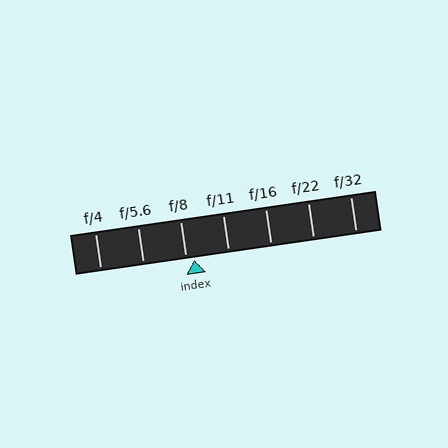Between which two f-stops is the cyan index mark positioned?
The index mark is between f/8 and f/11.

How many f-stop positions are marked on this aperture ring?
There are 7 f-stop positions marked.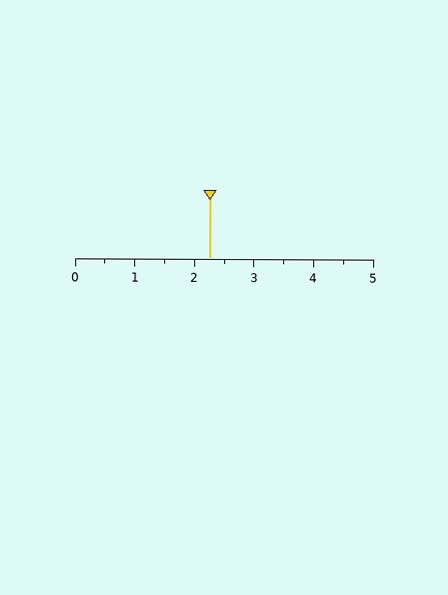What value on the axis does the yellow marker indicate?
The marker indicates approximately 2.2.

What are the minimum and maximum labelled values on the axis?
The axis runs from 0 to 5.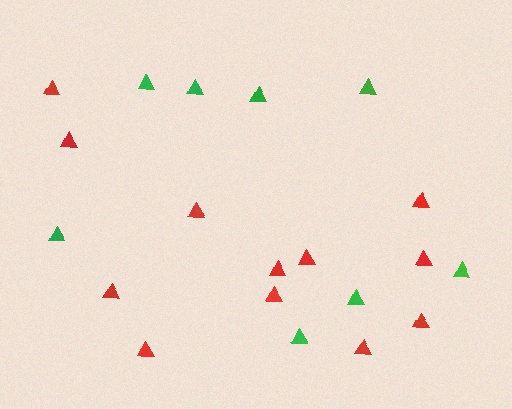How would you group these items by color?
There are 2 groups: one group of red triangles (12) and one group of green triangles (8).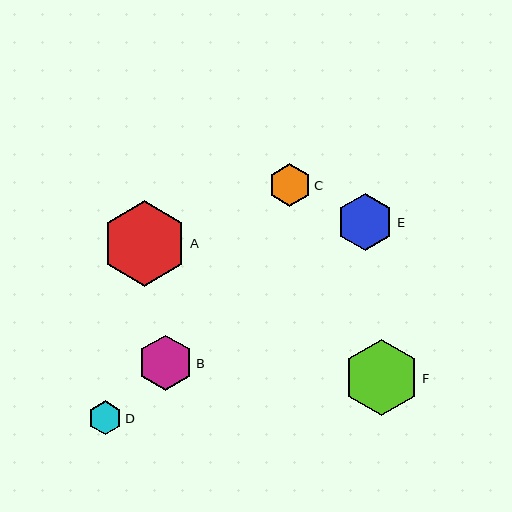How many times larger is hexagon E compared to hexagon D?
Hexagon E is approximately 1.7 times the size of hexagon D.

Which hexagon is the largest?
Hexagon A is the largest with a size of approximately 85 pixels.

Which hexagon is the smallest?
Hexagon D is the smallest with a size of approximately 34 pixels.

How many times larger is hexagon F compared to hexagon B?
Hexagon F is approximately 1.4 times the size of hexagon B.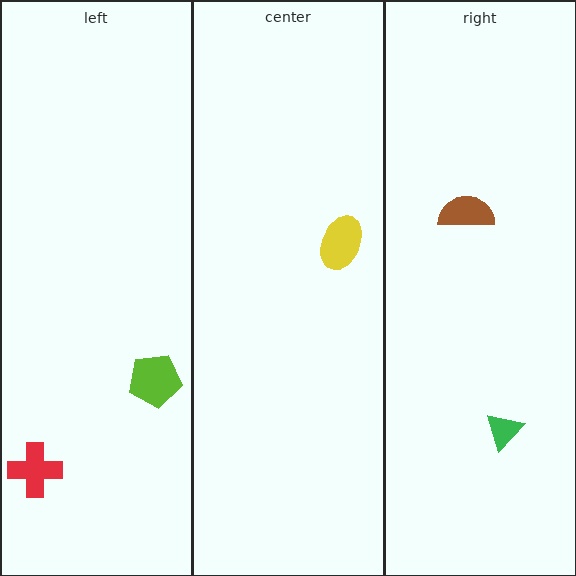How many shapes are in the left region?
2.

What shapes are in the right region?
The green triangle, the brown semicircle.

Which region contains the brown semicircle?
The right region.